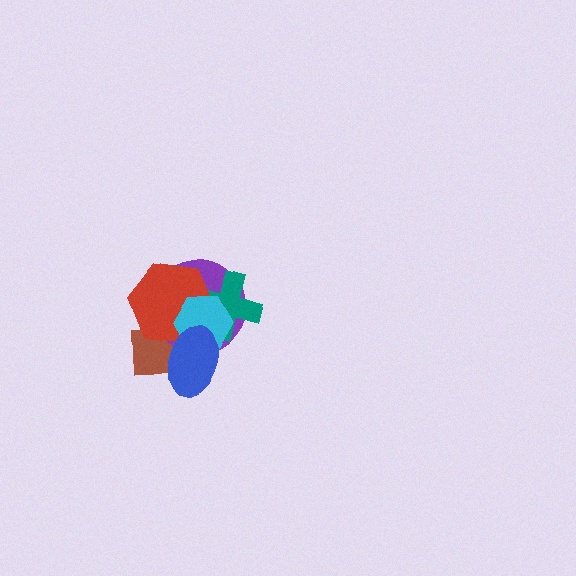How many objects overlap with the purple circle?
5 objects overlap with the purple circle.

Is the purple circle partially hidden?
Yes, it is partially covered by another shape.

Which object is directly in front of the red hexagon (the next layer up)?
The cyan hexagon is directly in front of the red hexagon.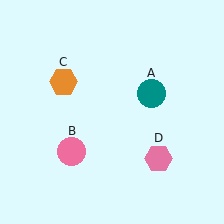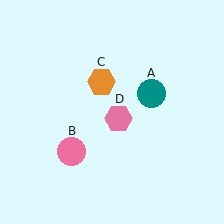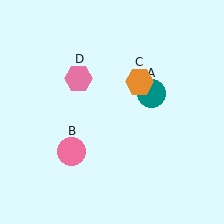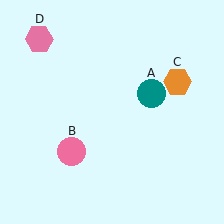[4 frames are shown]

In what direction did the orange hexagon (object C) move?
The orange hexagon (object C) moved right.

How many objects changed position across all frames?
2 objects changed position: orange hexagon (object C), pink hexagon (object D).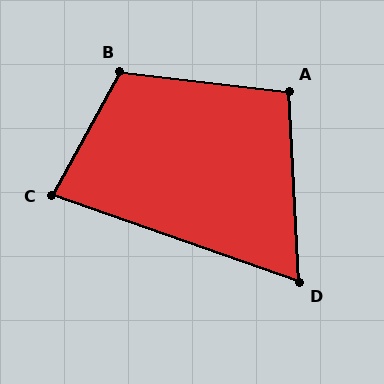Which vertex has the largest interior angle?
B, at approximately 112 degrees.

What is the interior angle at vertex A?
Approximately 99 degrees (obtuse).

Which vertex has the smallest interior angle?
D, at approximately 68 degrees.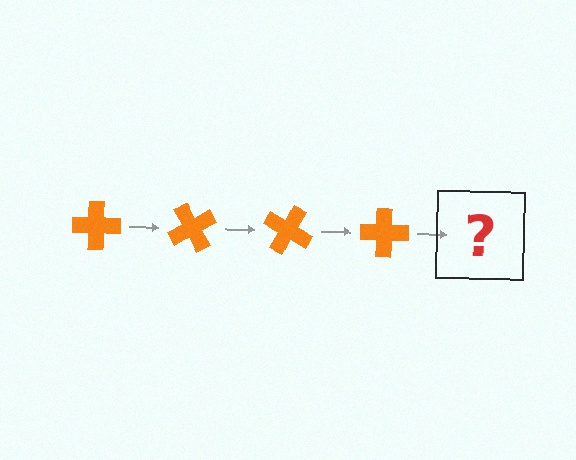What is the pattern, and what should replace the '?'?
The pattern is that the cross rotates 60 degrees each step. The '?' should be an orange cross rotated 240 degrees.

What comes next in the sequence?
The next element should be an orange cross rotated 240 degrees.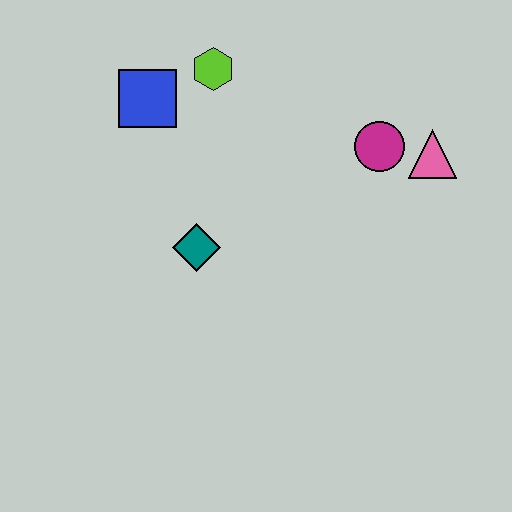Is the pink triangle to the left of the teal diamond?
No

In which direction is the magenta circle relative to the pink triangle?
The magenta circle is to the left of the pink triangle.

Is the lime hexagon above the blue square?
Yes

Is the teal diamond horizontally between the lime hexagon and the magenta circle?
No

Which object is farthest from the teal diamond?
The pink triangle is farthest from the teal diamond.